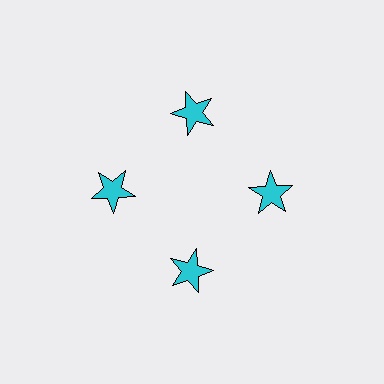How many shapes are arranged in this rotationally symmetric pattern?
There are 4 shapes, arranged in 4 groups of 1.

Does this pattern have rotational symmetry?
Yes, this pattern has 4-fold rotational symmetry. It looks the same after rotating 90 degrees around the center.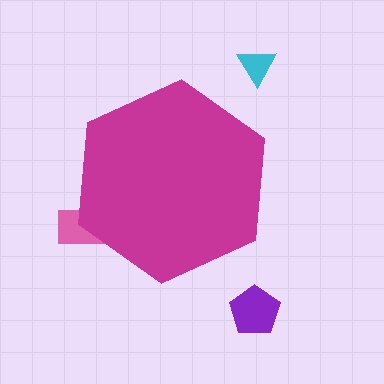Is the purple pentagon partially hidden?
No, the purple pentagon is fully visible.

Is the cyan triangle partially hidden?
No, the cyan triangle is fully visible.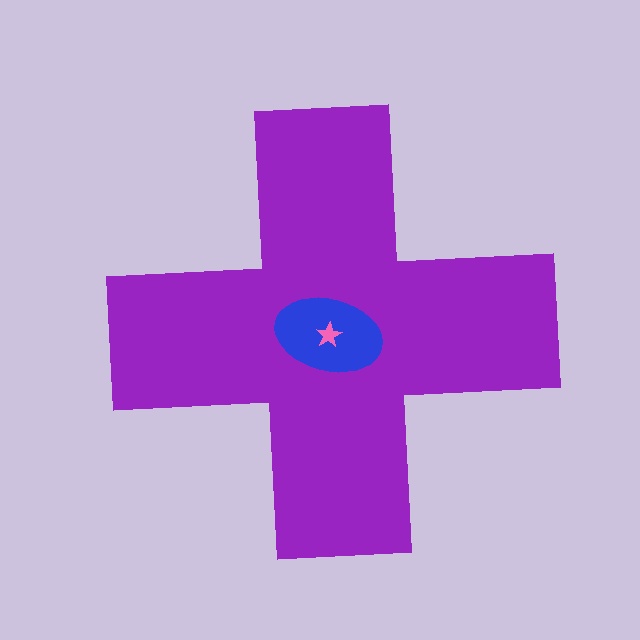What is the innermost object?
The pink star.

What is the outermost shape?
The purple cross.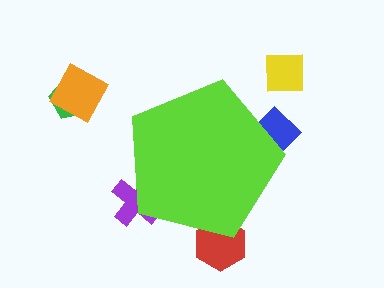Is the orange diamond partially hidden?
No, the orange diamond is fully visible.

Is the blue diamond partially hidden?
Yes, the blue diamond is partially hidden behind the lime pentagon.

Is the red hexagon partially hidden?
Yes, the red hexagon is partially hidden behind the lime pentagon.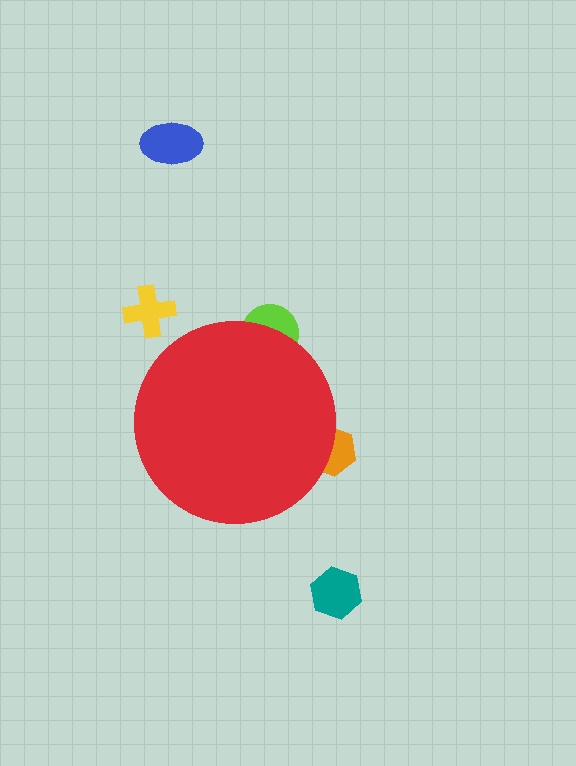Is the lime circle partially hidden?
Yes, the lime circle is partially hidden behind the red circle.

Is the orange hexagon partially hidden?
Yes, the orange hexagon is partially hidden behind the red circle.